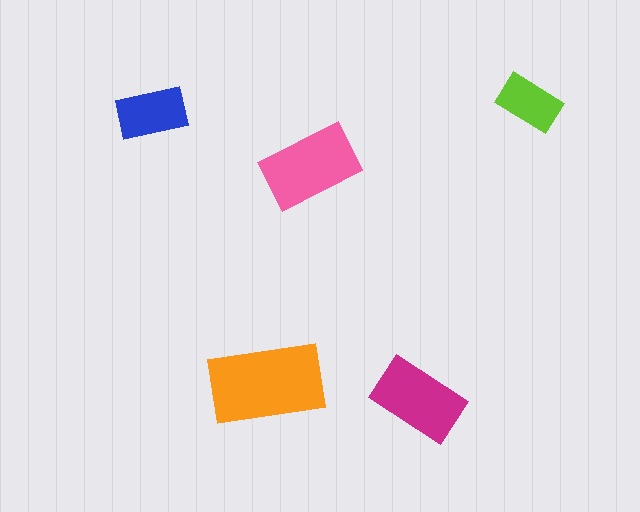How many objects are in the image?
There are 5 objects in the image.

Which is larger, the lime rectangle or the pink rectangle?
The pink one.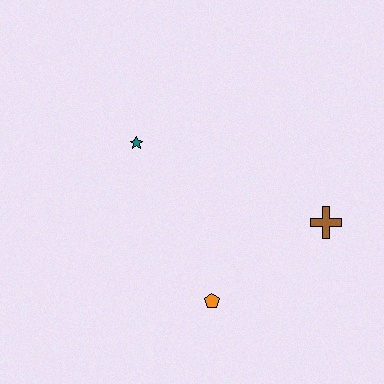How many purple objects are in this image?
There are no purple objects.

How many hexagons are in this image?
There are no hexagons.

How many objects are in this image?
There are 3 objects.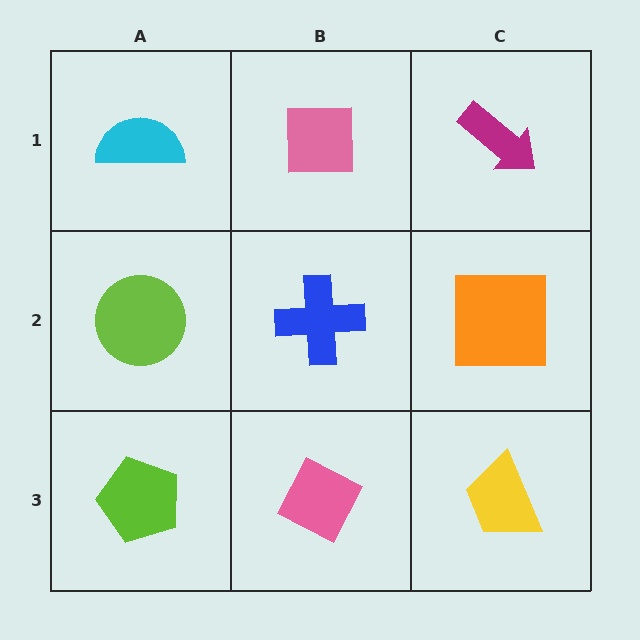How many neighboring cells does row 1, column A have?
2.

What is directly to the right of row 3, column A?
A pink diamond.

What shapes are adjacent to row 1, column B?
A blue cross (row 2, column B), a cyan semicircle (row 1, column A), a magenta arrow (row 1, column C).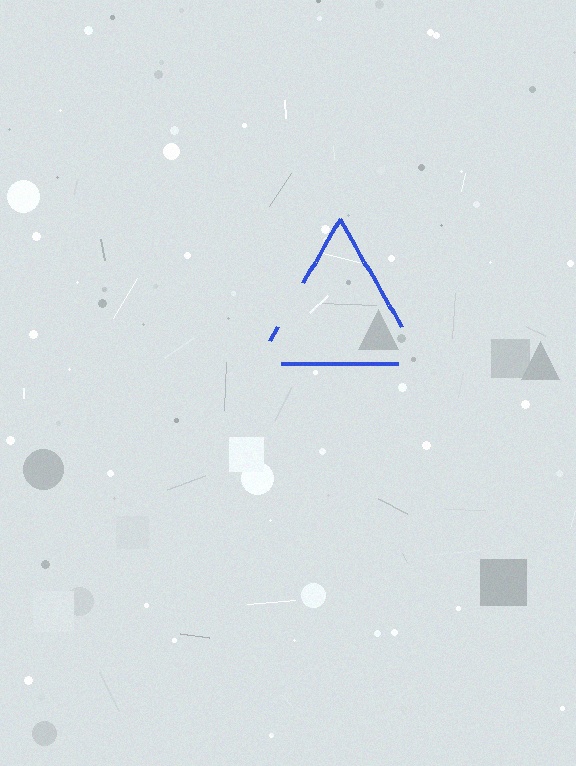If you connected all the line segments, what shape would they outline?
They would outline a triangle.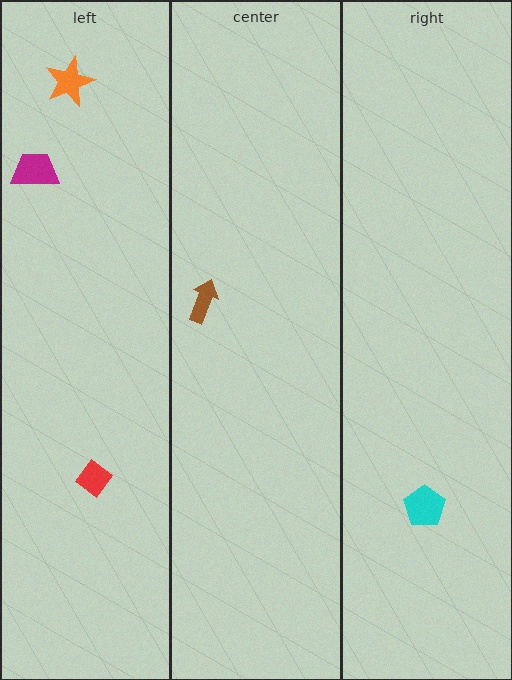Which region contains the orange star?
The left region.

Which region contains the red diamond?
The left region.